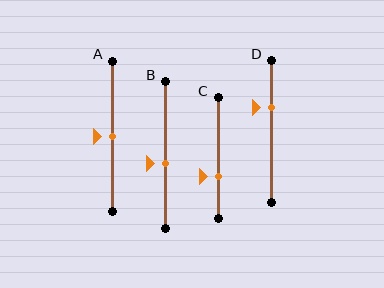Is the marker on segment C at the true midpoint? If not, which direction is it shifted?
No, the marker on segment C is shifted downward by about 16% of the segment length.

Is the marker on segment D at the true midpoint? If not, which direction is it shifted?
No, the marker on segment D is shifted upward by about 17% of the segment length.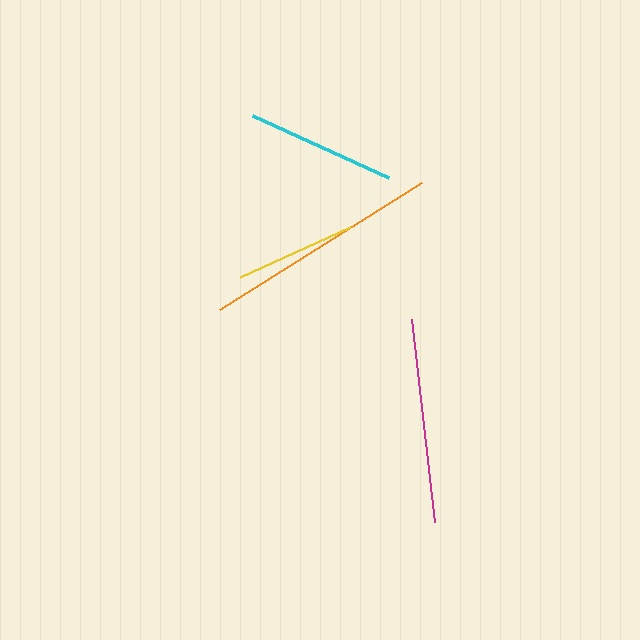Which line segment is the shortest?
The yellow line is the shortest at approximately 121 pixels.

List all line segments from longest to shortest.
From longest to shortest: orange, magenta, cyan, yellow.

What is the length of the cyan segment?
The cyan segment is approximately 150 pixels long.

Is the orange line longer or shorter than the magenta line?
The orange line is longer than the magenta line.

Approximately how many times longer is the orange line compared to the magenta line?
The orange line is approximately 1.2 times the length of the magenta line.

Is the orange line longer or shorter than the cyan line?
The orange line is longer than the cyan line.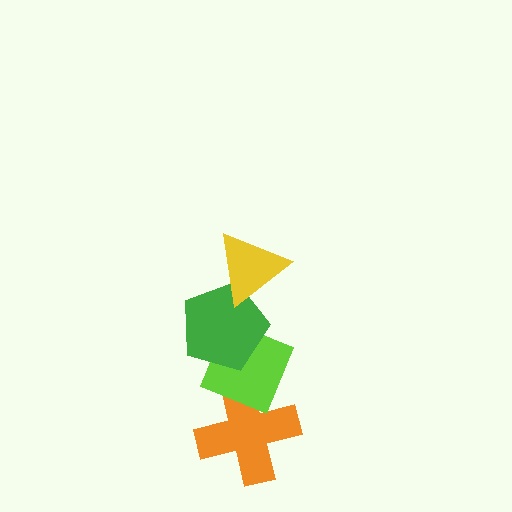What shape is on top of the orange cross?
The lime diamond is on top of the orange cross.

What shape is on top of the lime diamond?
The green pentagon is on top of the lime diamond.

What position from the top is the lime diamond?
The lime diamond is 3rd from the top.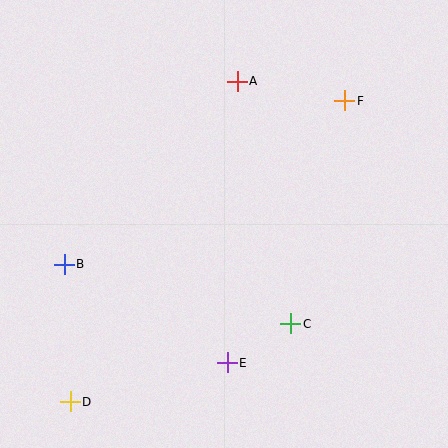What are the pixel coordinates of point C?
Point C is at (291, 324).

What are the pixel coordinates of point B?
Point B is at (64, 264).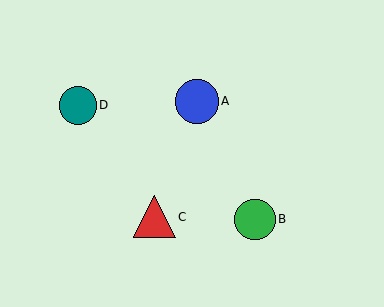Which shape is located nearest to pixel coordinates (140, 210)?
The red triangle (labeled C) at (154, 217) is nearest to that location.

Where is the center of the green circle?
The center of the green circle is at (255, 219).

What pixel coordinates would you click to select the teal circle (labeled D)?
Click at (78, 105) to select the teal circle D.